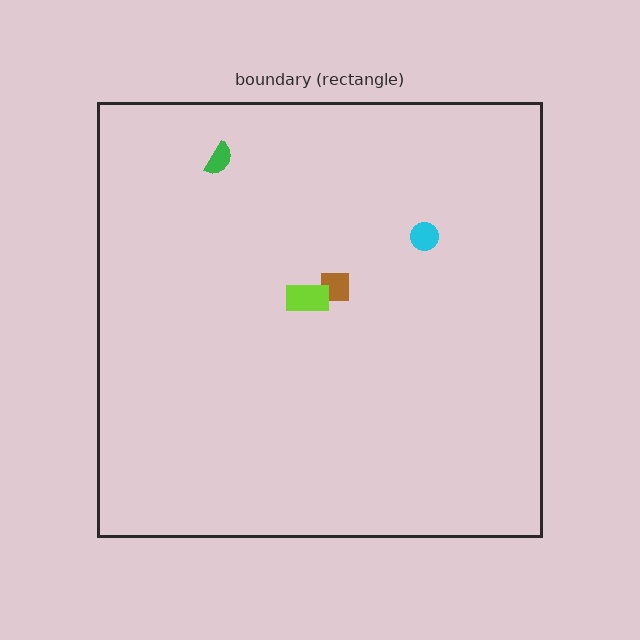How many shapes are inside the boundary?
4 inside, 0 outside.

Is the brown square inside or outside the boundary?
Inside.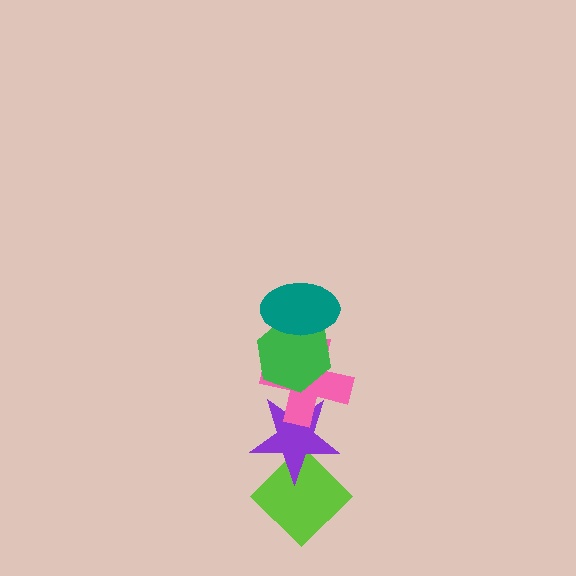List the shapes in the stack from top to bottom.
From top to bottom: the teal ellipse, the green hexagon, the pink cross, the purple star, the lime diamond.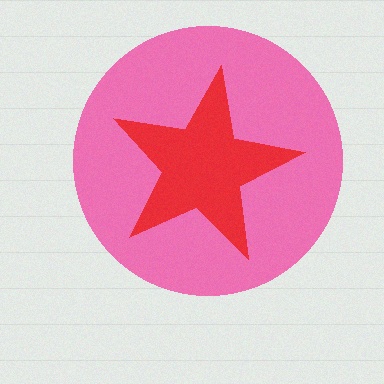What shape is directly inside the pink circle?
The red star.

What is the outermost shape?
The pink circle.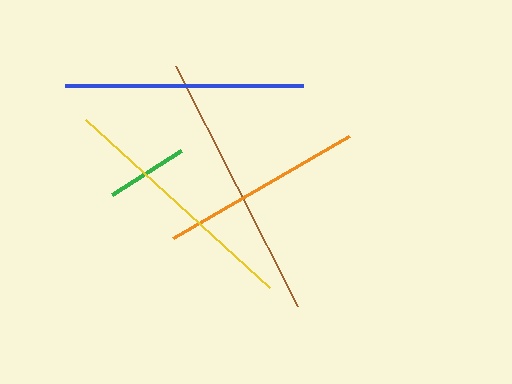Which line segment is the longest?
The brown line is the longest at approximately 269 pixels.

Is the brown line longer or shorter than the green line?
The brown line is longer than the green line.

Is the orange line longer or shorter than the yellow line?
The yellow line is longer than the orange line.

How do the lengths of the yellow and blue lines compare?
The yellow and blue lines are approximately the same length.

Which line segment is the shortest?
The green line is the shortest at approximately 82 pixels.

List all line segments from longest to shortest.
From longest to shortest: brown, yellow, blue, orange, green.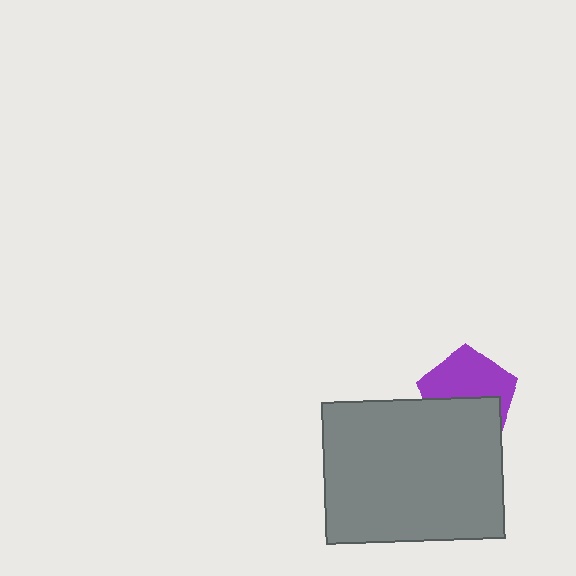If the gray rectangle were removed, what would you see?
You would see the complete purple pentagon.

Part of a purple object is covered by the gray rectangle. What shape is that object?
It is a pentagon.